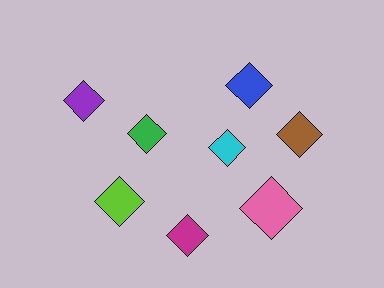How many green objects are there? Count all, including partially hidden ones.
There is 1 green object.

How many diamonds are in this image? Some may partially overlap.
There are 8 diamonds.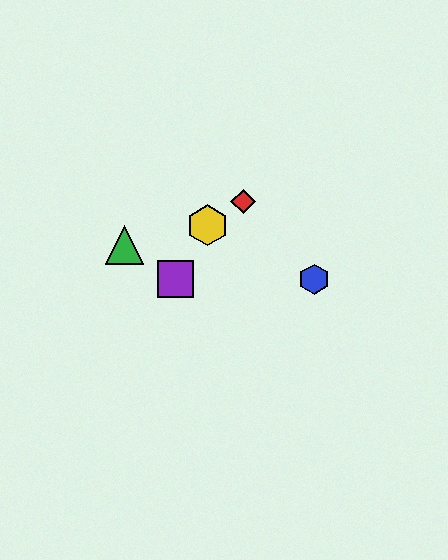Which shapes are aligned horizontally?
The blue hexagon, the purple square are aligned horizontally.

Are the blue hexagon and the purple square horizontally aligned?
Yes, both are at y≈279.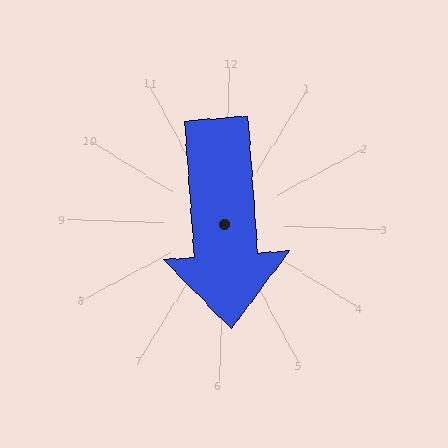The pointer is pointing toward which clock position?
Roughly 6 o'clock.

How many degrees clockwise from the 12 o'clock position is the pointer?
Approximately 174 degrees.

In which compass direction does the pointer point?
South.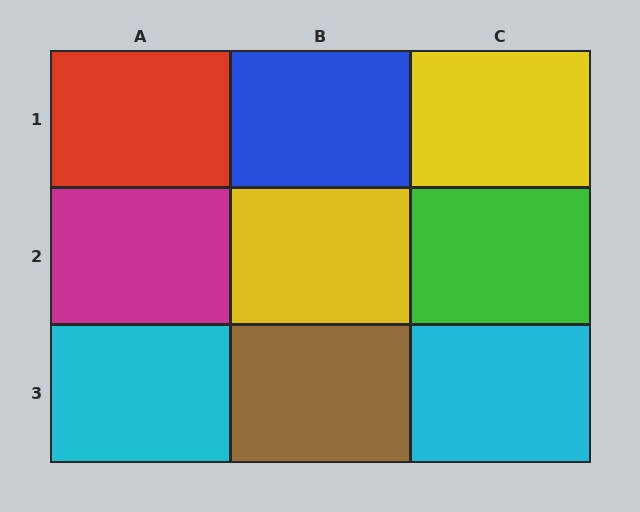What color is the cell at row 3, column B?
Brown.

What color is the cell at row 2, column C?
Green.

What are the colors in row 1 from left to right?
Red, blue, yellow.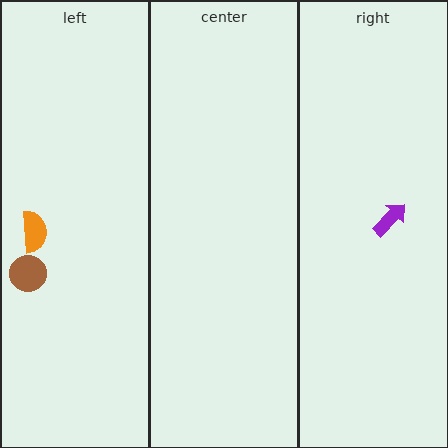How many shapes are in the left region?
2.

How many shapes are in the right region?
1.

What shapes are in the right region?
The purple arrow.